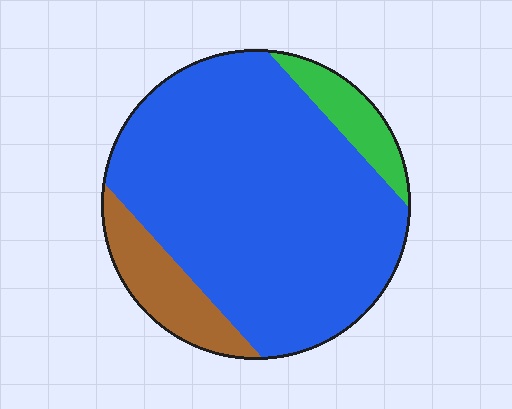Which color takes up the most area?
Blue, at roughly 80%.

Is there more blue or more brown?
Blue.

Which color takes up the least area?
Green, at roughly 10%.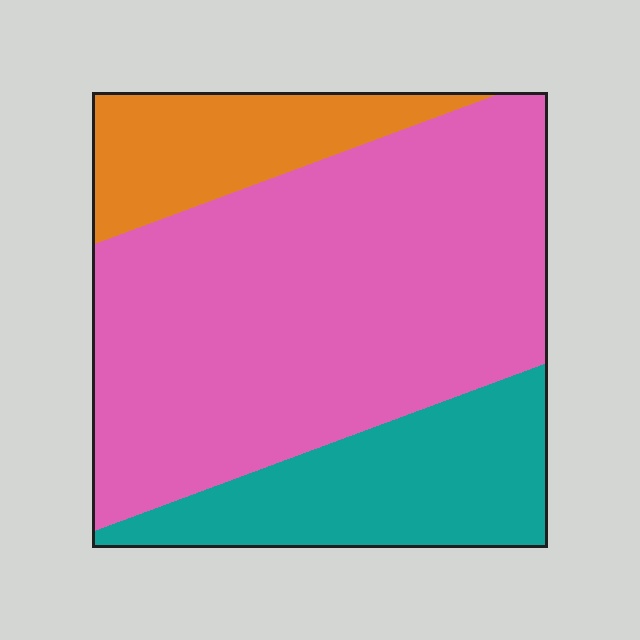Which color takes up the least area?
Orange, at roughly 15%.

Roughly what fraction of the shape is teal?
Teal covers 22% of the shape.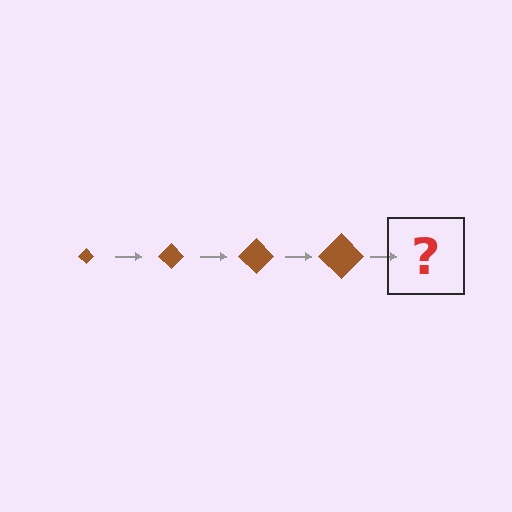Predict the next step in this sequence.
The next step is a brown diamond, larger than the previous one.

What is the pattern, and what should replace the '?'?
The pattern is that the diamond gets progressively larger each step. The '?' should be a brown diamond, larger than the previous one.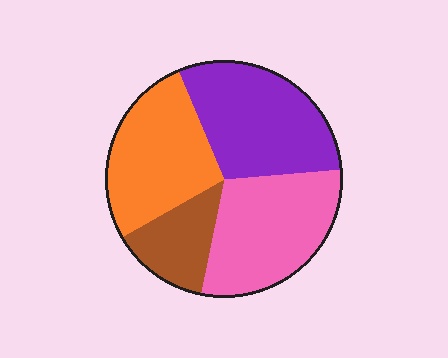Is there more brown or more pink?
Pink.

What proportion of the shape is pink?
Pink covers 29% of the shape.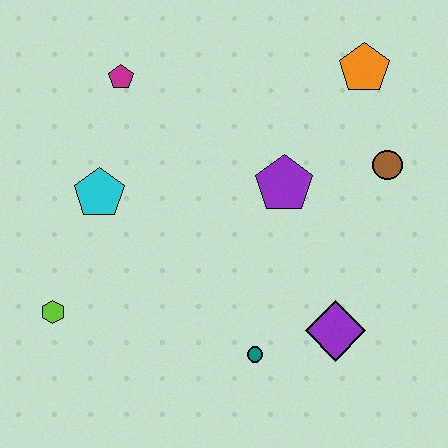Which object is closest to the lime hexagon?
The cyan pentagon is closest to the lime hexagon.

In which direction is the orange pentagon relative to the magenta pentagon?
The orange pentagon is to the right of the magenta pentagon.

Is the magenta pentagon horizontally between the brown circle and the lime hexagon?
Yes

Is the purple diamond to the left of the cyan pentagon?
No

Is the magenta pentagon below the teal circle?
No